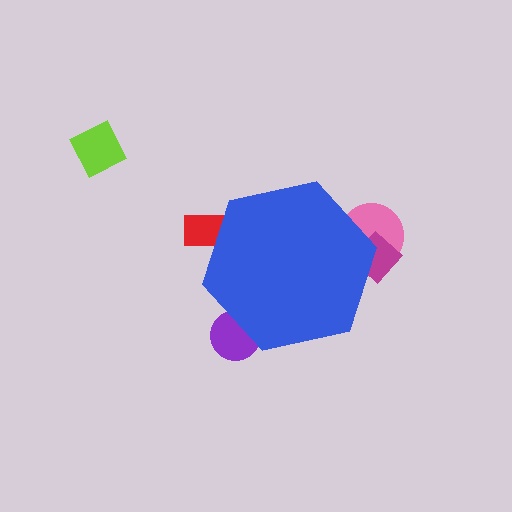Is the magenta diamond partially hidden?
Yes, the magenta diamond is partially hidden behind the blue hexagon.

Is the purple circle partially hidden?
Yes, the purple circle is partially hidden behind the blue hexagon.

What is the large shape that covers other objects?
A blue hexagon.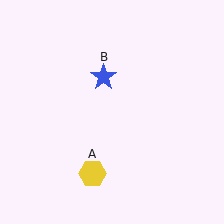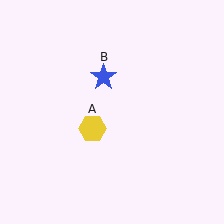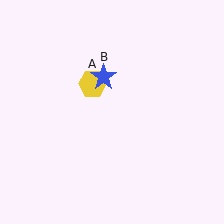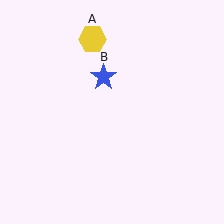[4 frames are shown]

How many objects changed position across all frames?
1 object changed position: yellow hexagon (object A).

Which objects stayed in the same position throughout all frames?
Blue star (object B) remained stationary.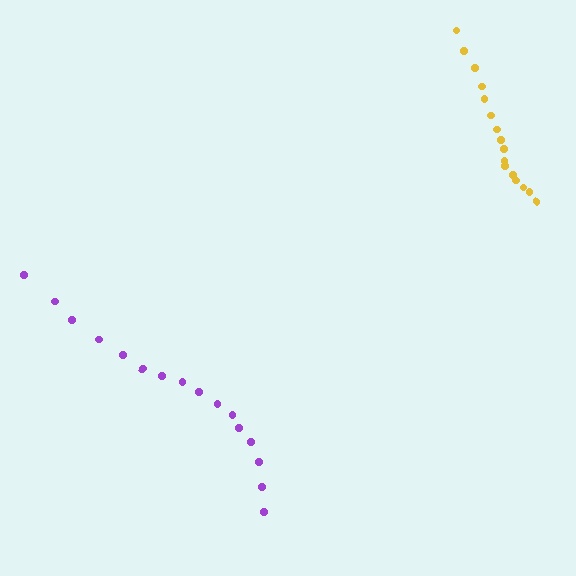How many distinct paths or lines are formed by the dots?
There are 2 distinct paths.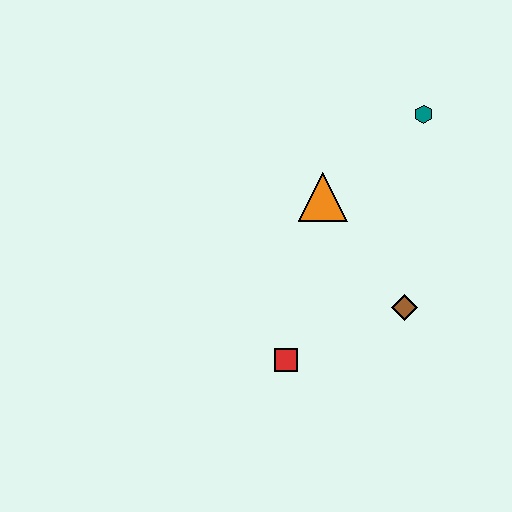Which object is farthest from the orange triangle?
The red square is farthest from the orange triangle.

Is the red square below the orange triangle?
Yes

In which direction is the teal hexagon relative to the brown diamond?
The teal hexagon is above the brown diamond.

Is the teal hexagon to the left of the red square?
No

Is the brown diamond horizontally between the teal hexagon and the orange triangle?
Yes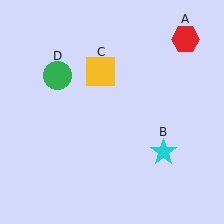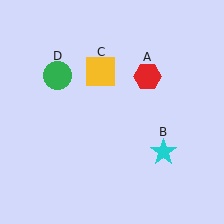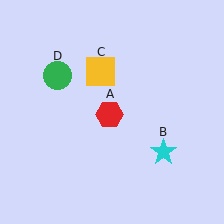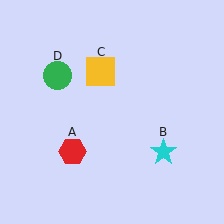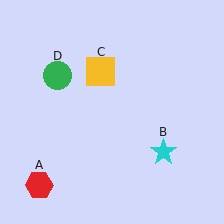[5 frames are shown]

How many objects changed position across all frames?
1 object changed position: red hexagon (object A).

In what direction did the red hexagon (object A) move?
The red hexagon (object A) moved down and to the left.